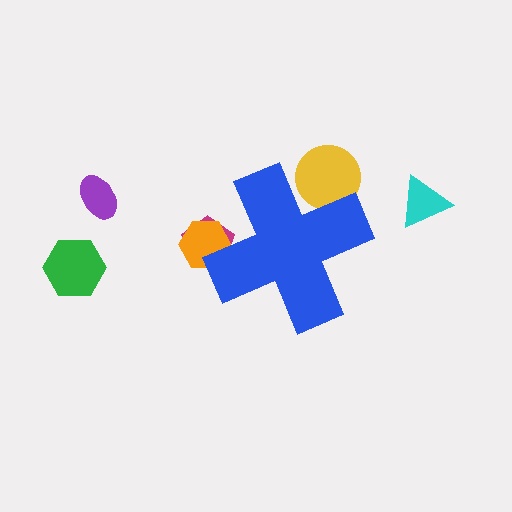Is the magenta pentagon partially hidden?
Yes, the magenta pentagon is partially hidden behind the blue cross.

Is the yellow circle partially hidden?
Yes, the yellow circle is partially hidden behind the blue cross.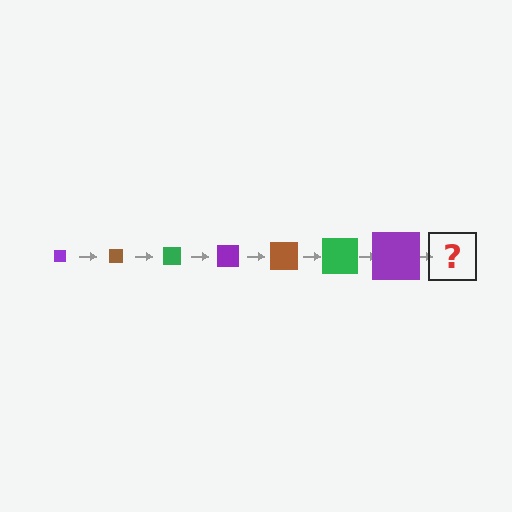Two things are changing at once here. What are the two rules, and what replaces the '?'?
The two rules are that the square grows larger each step and the color cycles through purple, brown, and green. The '?' should be a brown square, larger than the previous one.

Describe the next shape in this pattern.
It should be a brown square, larger than the previous one.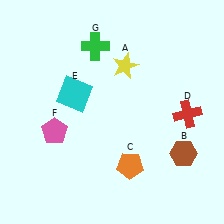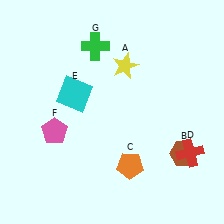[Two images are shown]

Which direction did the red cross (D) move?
The red cross (D) moved down.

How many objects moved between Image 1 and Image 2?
1 object moved between the two images.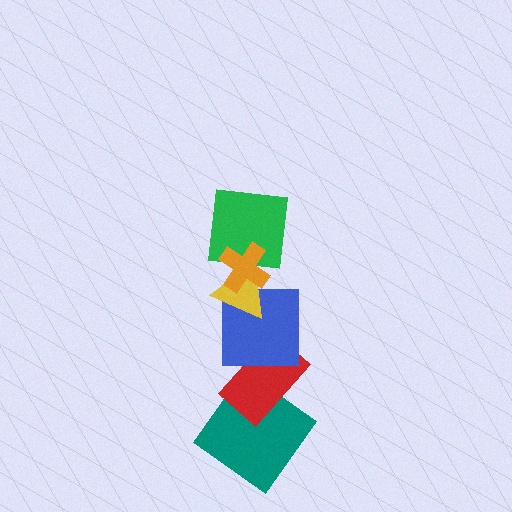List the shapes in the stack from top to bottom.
From top to bottom: the orange cross, the green square, the yellow triangle, the blue square, the red rectangle, the teal diamond.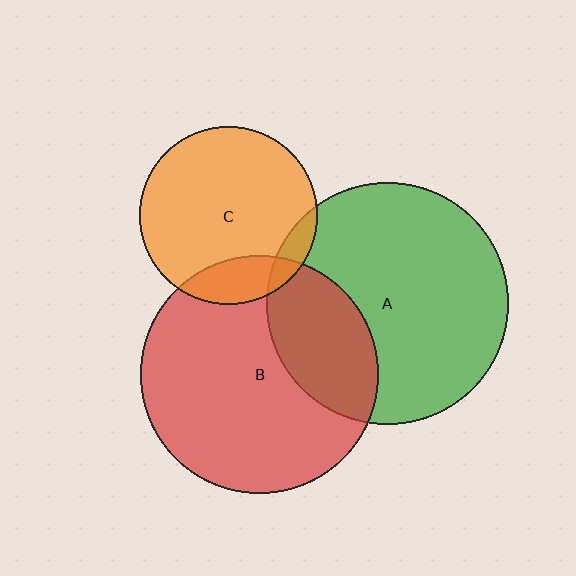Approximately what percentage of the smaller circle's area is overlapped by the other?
Approximately 30%.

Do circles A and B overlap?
Yes.